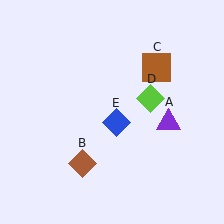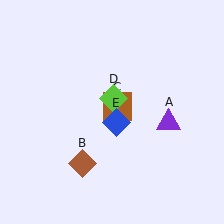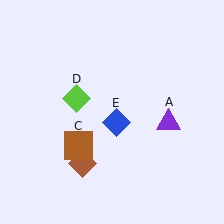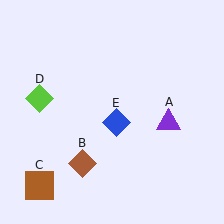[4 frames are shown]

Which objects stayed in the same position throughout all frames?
Purple triangle (object A) and brown diamond (object B) and blue diamond (object E) remained stationary.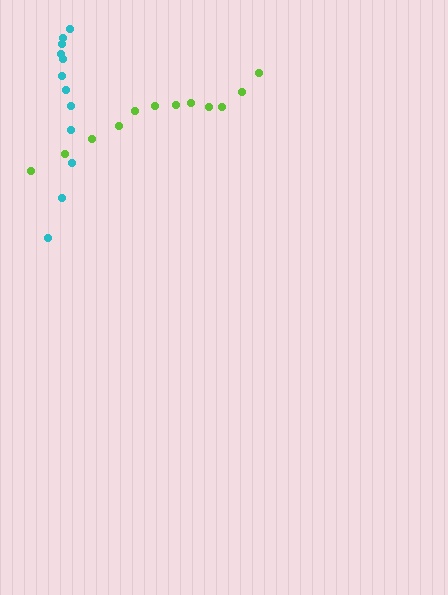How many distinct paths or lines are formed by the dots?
There are 2 distinct paths.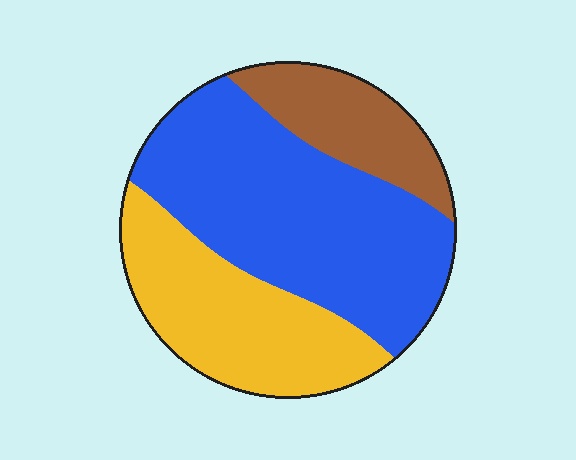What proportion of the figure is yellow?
Yellow takes up between a sixth and a third of the figure.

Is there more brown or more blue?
Blue.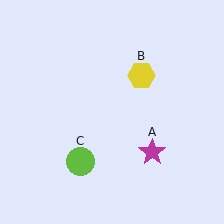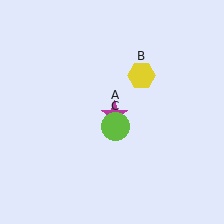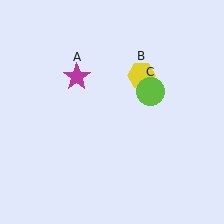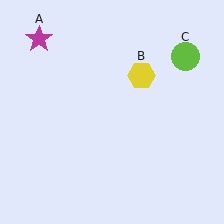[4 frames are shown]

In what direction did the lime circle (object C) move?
The lime circle (object C) moved up and to the right.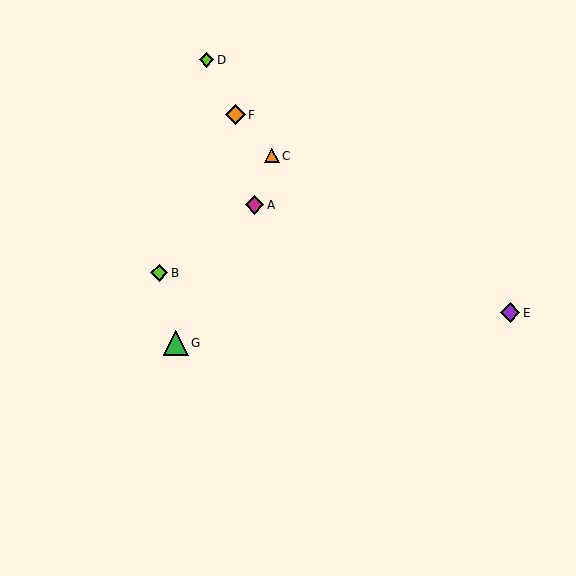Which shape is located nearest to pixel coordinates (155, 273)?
The lime diamond (labeled B) at (159, 273) is nearest to that location.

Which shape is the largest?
The green triangle (labeled G) is the largest.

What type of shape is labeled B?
Shape B is a lime diamond.